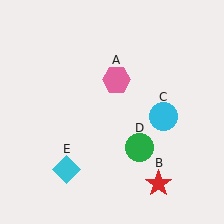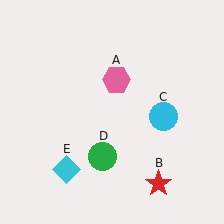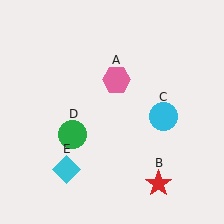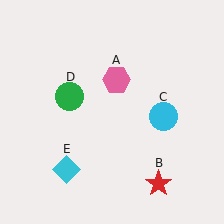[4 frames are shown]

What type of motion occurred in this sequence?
The green circle (object D) rotated clockwise around the center of the scene.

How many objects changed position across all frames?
1 object changed position: green circle (object D).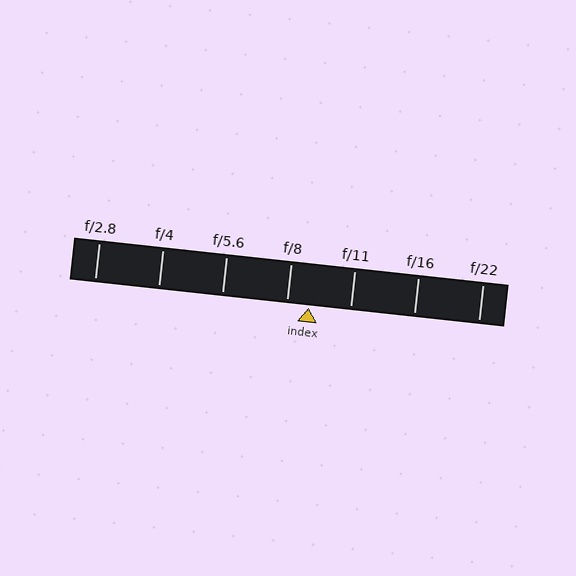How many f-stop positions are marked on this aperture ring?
There are 7 f-stop positions marked.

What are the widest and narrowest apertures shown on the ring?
The widest aperture shown is f/2.8 and the narrowest is f/22.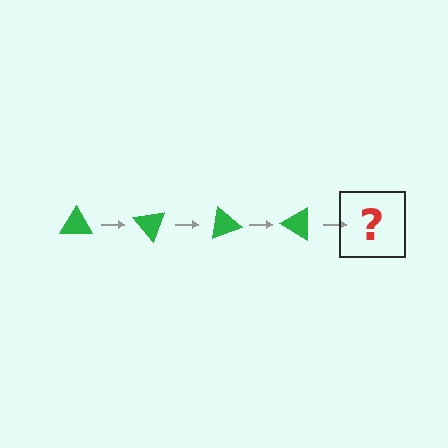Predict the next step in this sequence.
The next step is a green triangle rotated 200 degrees.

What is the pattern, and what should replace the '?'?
The pattern is that the triangle rotates 50 degrees each step. The '?' should be a green triangle rotated 200 degrees.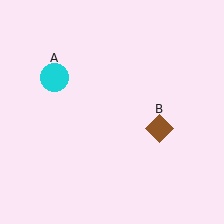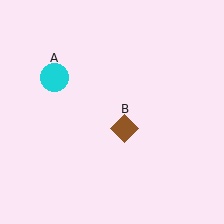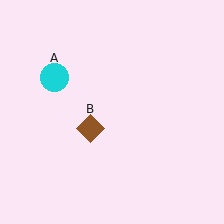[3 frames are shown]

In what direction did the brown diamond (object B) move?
The brown diamond (object B) moved left.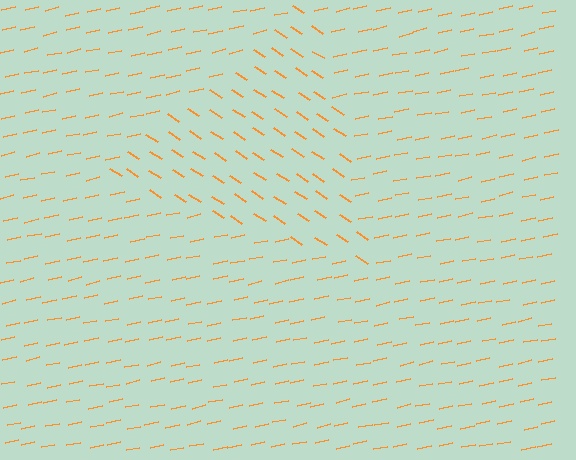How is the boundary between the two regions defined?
The boundary is defined purely by a change in line orientation (approximately 45 degrees difference). All lines are the same color and thickness.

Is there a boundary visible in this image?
Yes, there is a texture boundary formed by a change in line orientation.